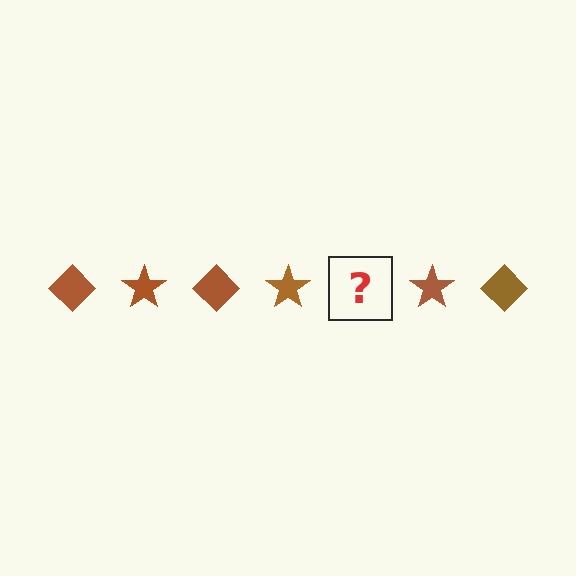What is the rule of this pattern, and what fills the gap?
The rule is that the pattern cycles through diamond, star shapes in brown. The gap should be filled with a brown diamond.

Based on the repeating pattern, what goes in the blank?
The blank should be a brown diamond.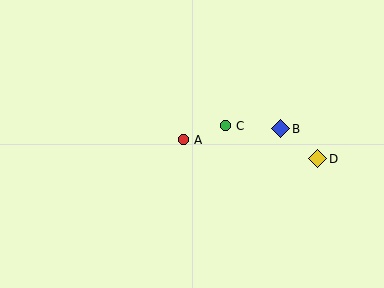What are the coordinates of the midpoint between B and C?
The midpoint between B and C is at (253, 127).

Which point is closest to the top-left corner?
Point A is closest to the top-left corner.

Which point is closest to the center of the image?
Point A at (183, 140) is closest to the center.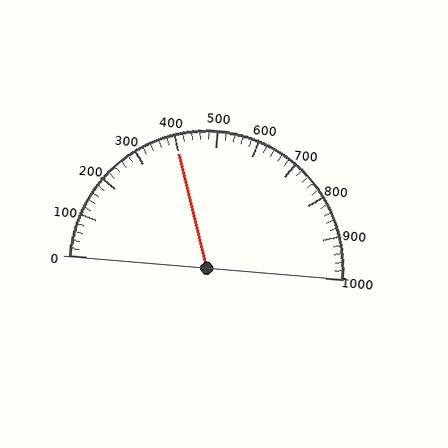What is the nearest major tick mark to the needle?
The nearest major tick mark is 400.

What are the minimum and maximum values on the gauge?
The gauge ranges from 0 to 1000.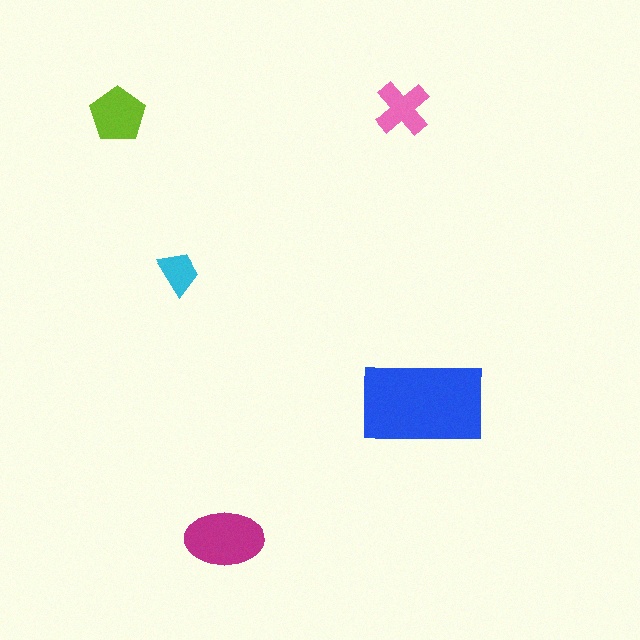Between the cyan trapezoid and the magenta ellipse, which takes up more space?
The magenta ellipse.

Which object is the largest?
The blue rectangle.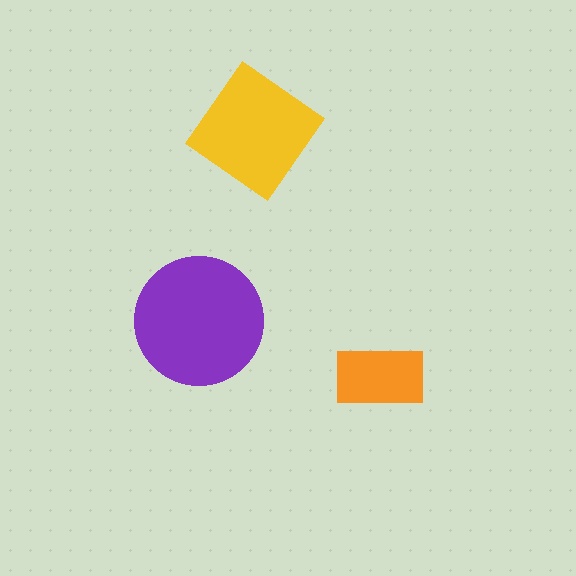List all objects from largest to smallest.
The purple circle, the yellow diamond, the orange rectangle.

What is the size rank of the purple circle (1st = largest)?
1st.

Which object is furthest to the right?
The orange rectangle is rightmost.